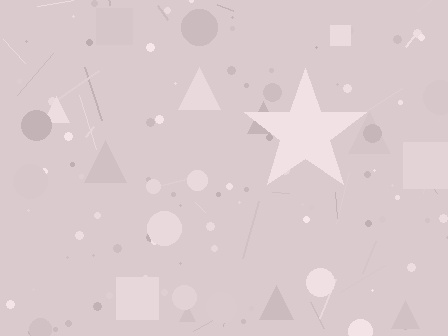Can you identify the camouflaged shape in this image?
The camouflaged shape is a star.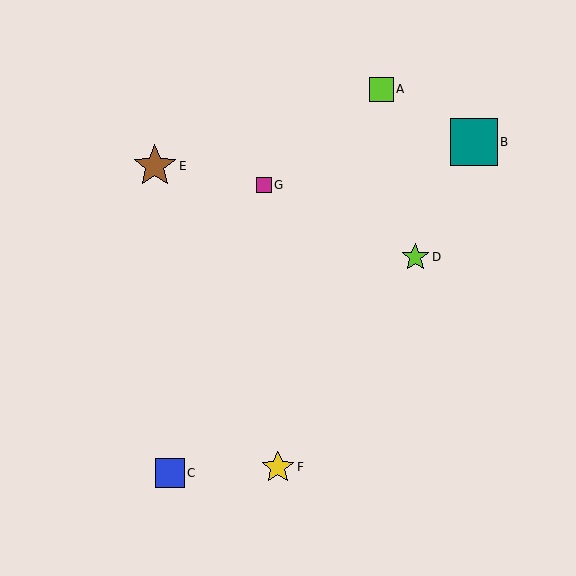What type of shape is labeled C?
Shape C is a blue square.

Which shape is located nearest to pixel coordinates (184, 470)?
The blue square (labeled C) at (170, 473) is nearest to that location.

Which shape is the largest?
The teal square (labeled B) is the largest.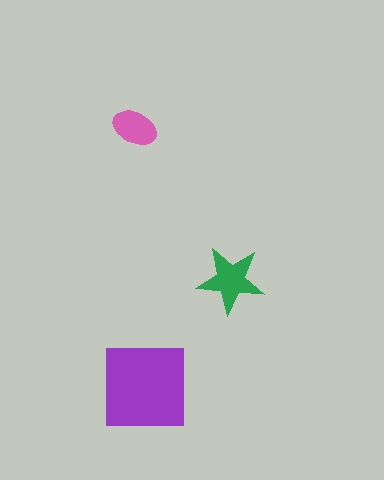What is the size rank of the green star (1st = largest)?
2nd.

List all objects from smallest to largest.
The pink ellipse, the green star, the purple square.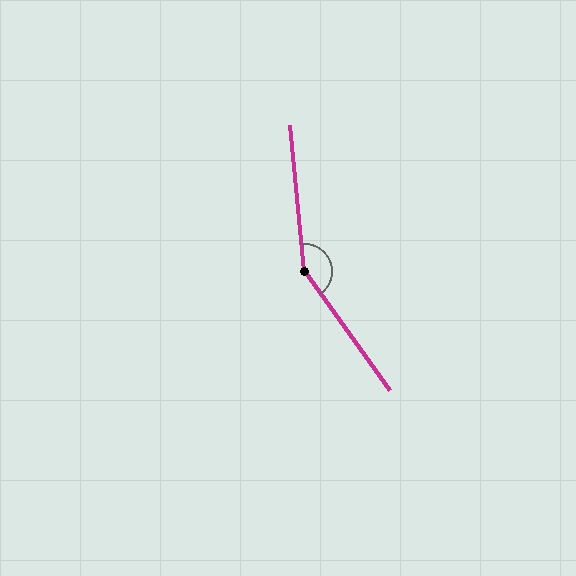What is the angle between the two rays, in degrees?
Approximately 150 degrees.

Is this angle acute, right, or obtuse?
It is obtuse.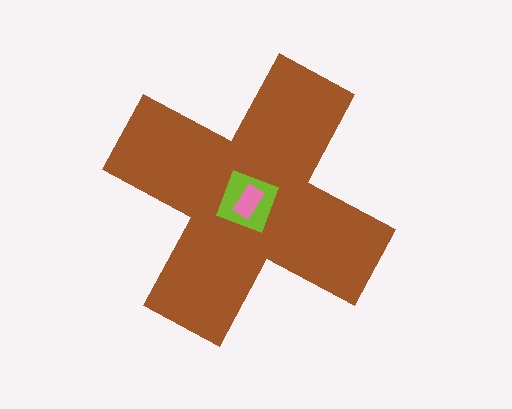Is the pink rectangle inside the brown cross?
Yes.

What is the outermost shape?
The brown cross.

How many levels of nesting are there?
3.